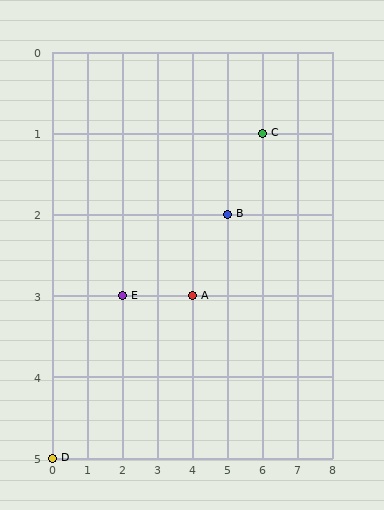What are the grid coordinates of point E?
Point E is at grid coordinates (2, 3).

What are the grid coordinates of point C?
Point C is at grid coordinates (6, 1).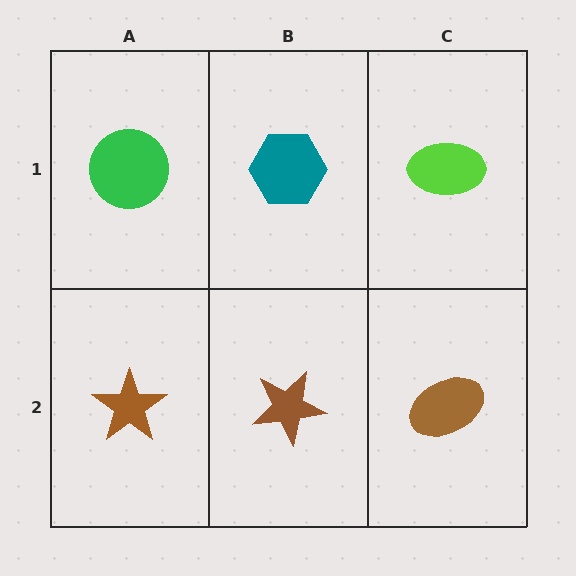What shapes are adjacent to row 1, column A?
A brown star (row 2, column A), a teal hexagon (row 1, column B).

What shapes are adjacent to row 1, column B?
A brown star (row 2, column B), a green circle (row 1, column A), a lime ellipse (row 1, column C).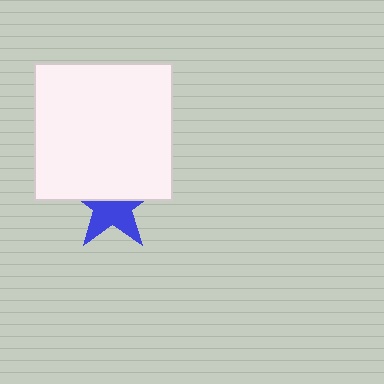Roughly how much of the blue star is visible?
About half of it is visible (roughly 51%).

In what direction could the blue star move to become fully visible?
The blue star could move down. That would shift it out from behind the white square entirely.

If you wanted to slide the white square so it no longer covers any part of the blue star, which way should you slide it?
Slide it up — that is the most direct way to separate the two shapes.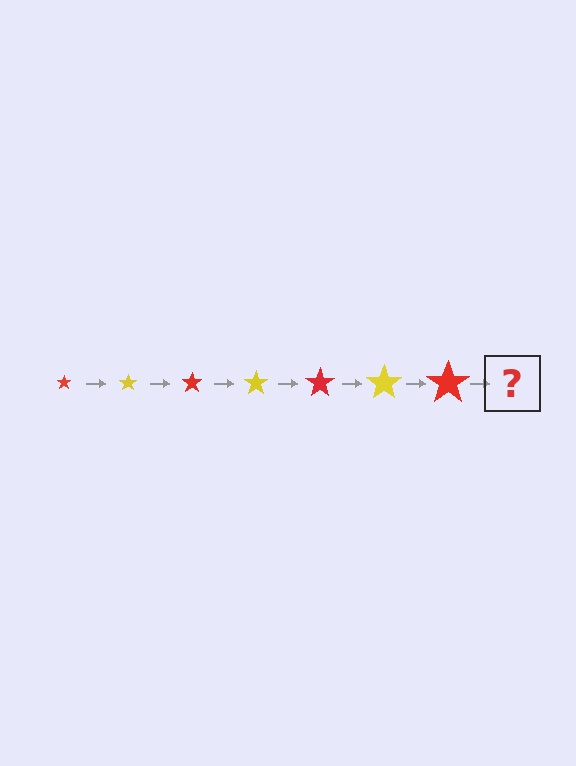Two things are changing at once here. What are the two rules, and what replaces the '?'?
The two rules are that the star grows larger each step and the color cycles through red and yellow. The '?' should be a yellow star, larger than the previous one.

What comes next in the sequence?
The next element should be a yellow star, larger than the previous one.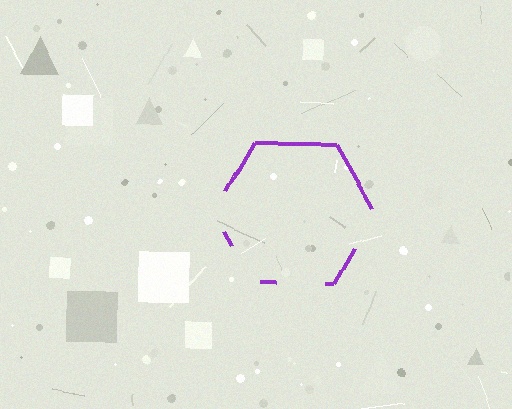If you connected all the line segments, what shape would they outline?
They would outline a hexagon.